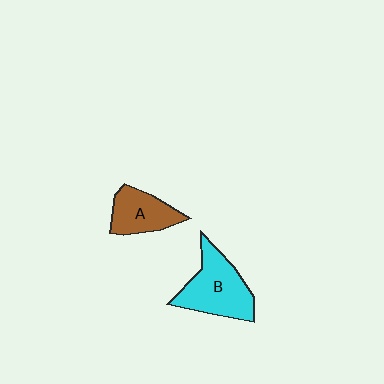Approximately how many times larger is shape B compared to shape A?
Approximately 1.5 times.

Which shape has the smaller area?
Shape A (brown).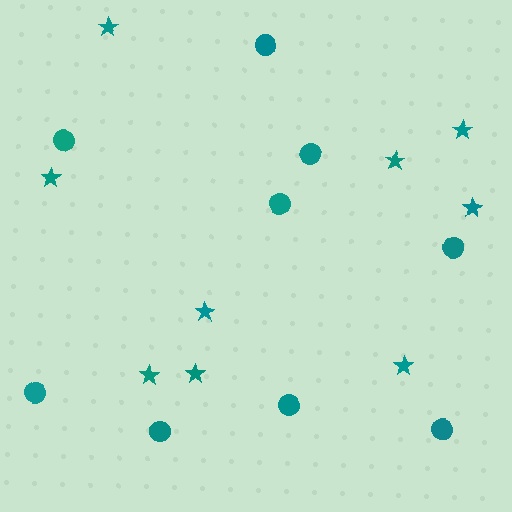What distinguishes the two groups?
There are 2 groups: one group of circles (9) and one group of stars (9).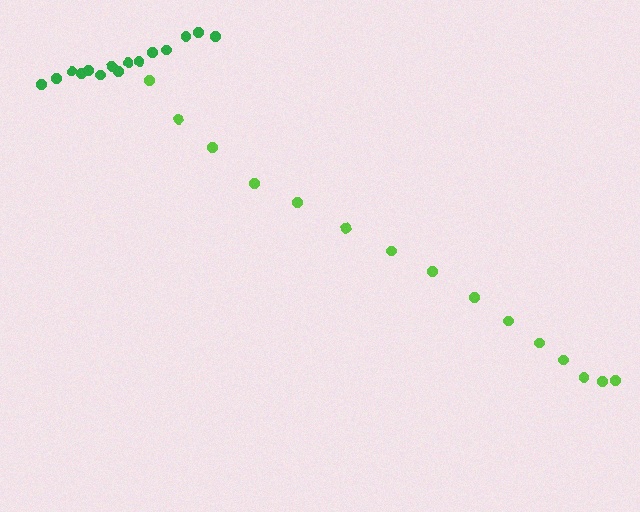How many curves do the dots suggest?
There are 2 distinct paths.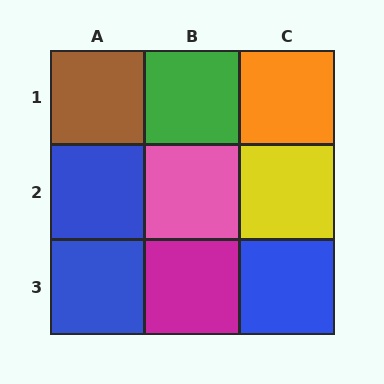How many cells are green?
1 cell is green.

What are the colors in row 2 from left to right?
Blue, pink, yellow.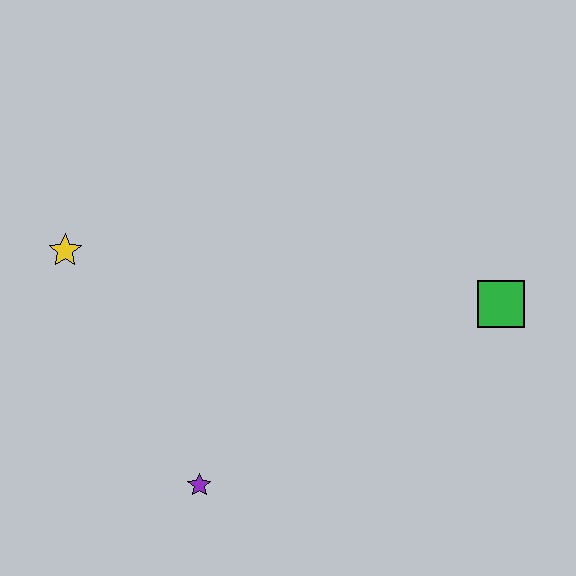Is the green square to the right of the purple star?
Yes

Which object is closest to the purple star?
The yellow star is closest to the purple star.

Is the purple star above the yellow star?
No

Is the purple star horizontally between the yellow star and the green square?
Yes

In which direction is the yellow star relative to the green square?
The yellow star is to the left of the green square.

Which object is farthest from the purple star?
The green square is farthest from the purple star.